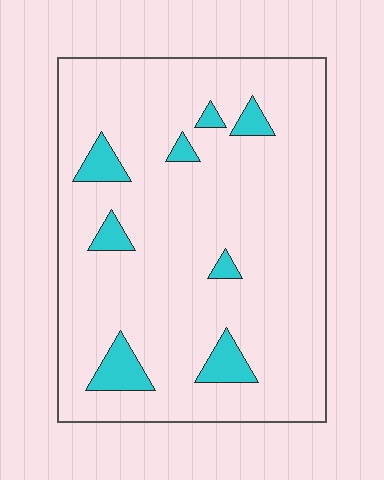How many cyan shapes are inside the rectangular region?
8.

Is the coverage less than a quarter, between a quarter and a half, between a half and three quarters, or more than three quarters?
Less than a quarter.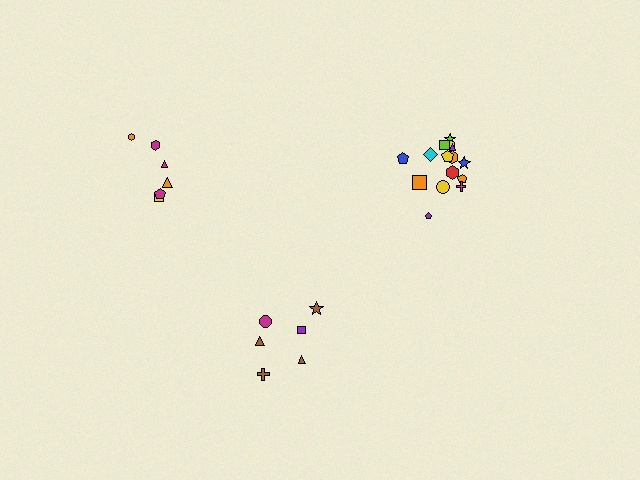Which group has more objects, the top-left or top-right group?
The top-right group.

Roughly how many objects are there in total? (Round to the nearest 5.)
Roughly 25 objects in total.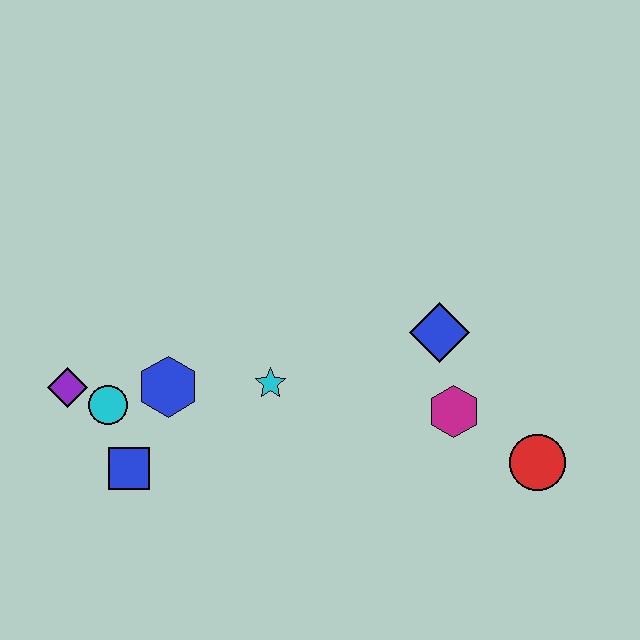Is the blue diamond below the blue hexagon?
No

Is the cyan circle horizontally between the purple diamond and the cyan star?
Yes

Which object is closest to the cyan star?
The blue hexagon is closest to the cyan star.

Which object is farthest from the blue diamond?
The purple diamond is farthest from the blue diamond.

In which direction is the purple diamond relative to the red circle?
The purple diamond is to the left of the red circle.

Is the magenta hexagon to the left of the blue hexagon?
No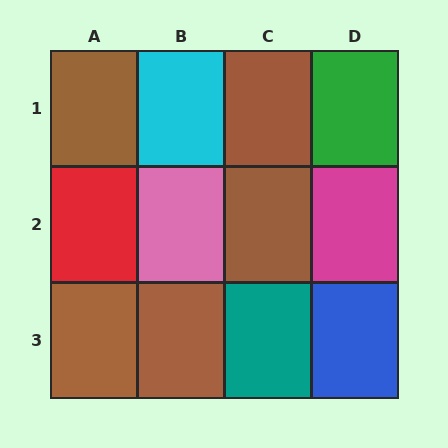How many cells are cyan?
1 cell is cyan.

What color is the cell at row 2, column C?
Brown.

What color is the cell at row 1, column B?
Cyan.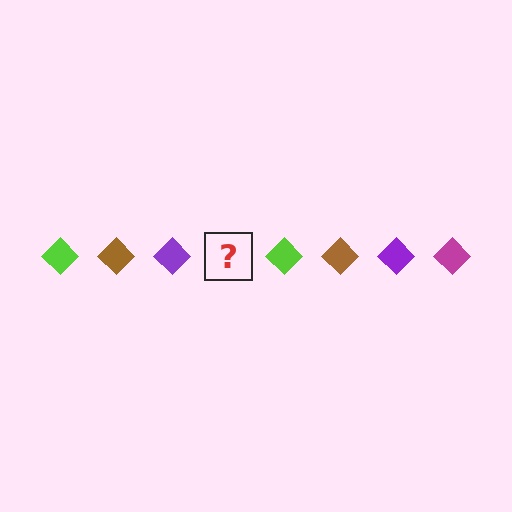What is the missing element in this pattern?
The missing element is a magenta diamond.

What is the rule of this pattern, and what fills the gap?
The rule is that the pattern cycles through lime, brown, purple, magenta diamonds. The gap should be filled with a magenta diamond.